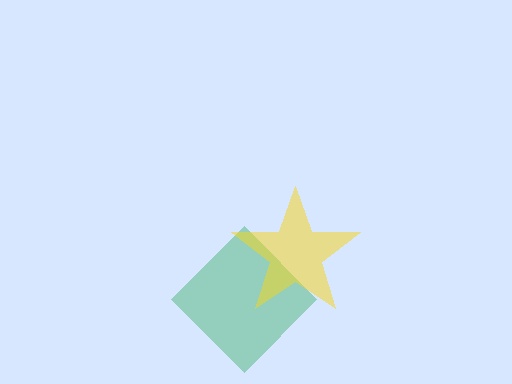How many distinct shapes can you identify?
There are 2 distinct shapes: a green diamond, a yellow star.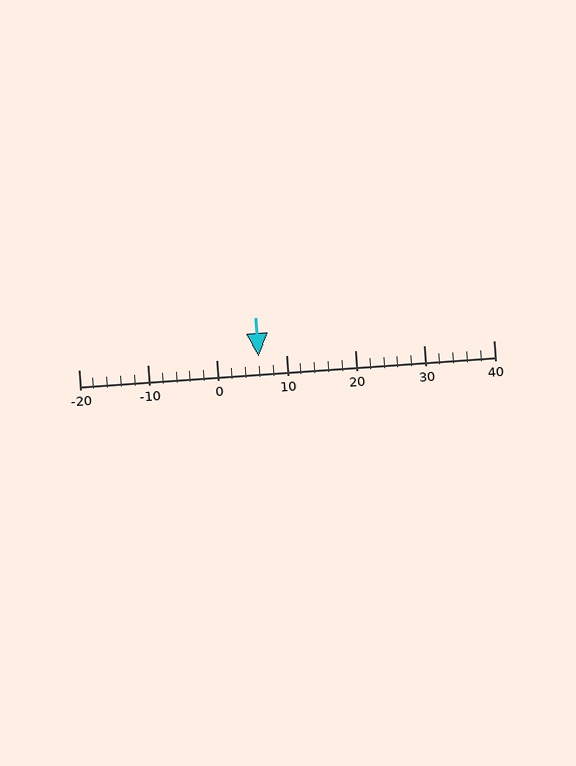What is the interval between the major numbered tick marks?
The major tick marks are spaced 10 units apart.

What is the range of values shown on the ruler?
The ruler shows values from -20 to 40.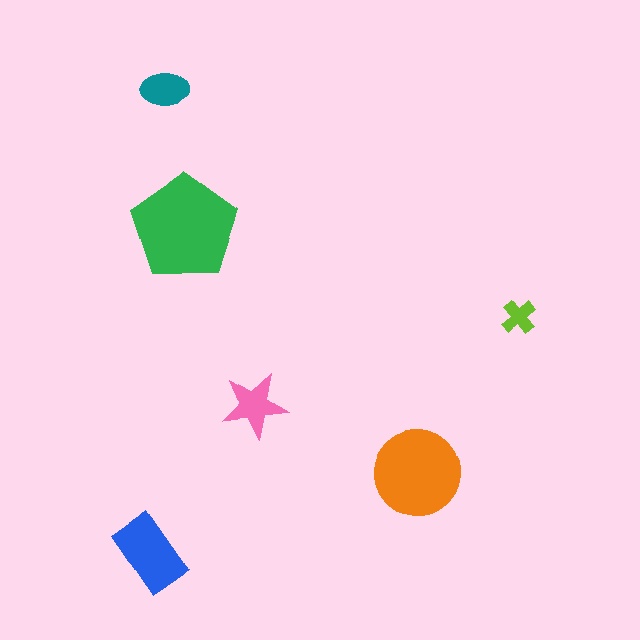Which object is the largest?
The green pentagon.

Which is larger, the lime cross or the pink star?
The pink star.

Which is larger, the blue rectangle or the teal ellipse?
The blue rectangle.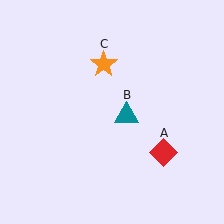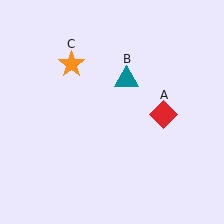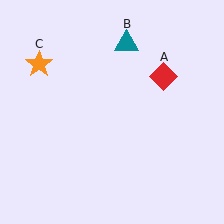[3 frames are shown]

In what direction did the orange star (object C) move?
The orange star (object C) moved left.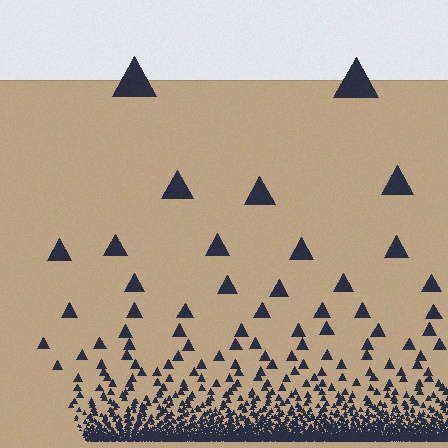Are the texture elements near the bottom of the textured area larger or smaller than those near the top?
Smaller. The gradient is inverted — elements near the bottom are smaller and denser.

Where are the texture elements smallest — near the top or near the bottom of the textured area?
Near the bottom.